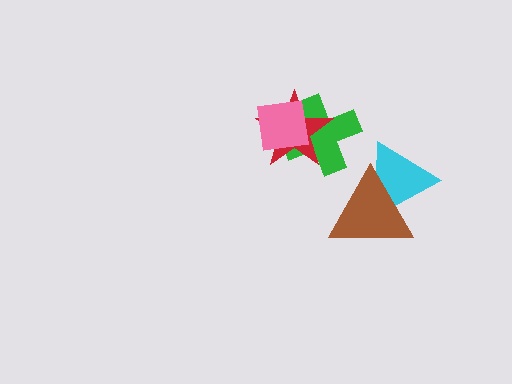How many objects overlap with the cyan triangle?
1 object overlaps with the cyan triangle.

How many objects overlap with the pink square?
2 objects overlap with the pink square.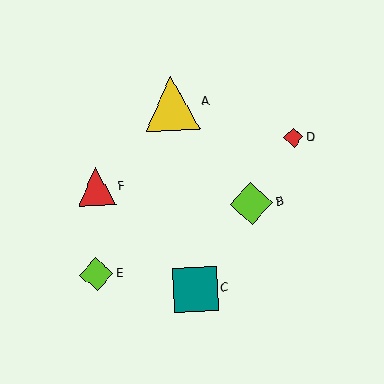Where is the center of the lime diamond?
The center of the lime diamond is at (251, 203).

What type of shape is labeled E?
Shape E is a lime diamond.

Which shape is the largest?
The yellow triangle (labeled A) is the largest.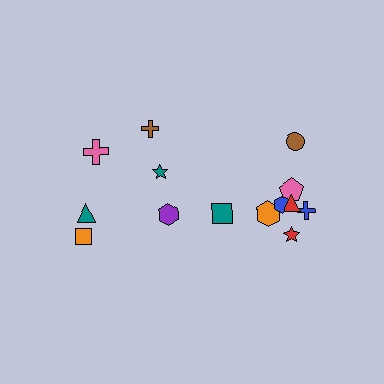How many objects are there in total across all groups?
There are 14 objects.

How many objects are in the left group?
There are 6 objects.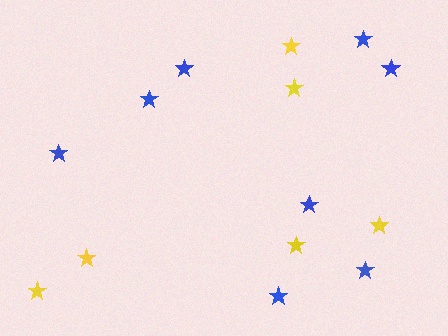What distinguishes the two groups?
There are 2 groups: one group of blue stars (8) and one group of yellow stars (6).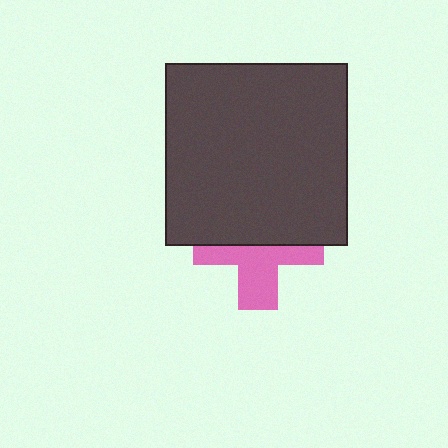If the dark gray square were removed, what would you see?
You would see the complete pink cross.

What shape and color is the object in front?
The object in front is a dark gray square.